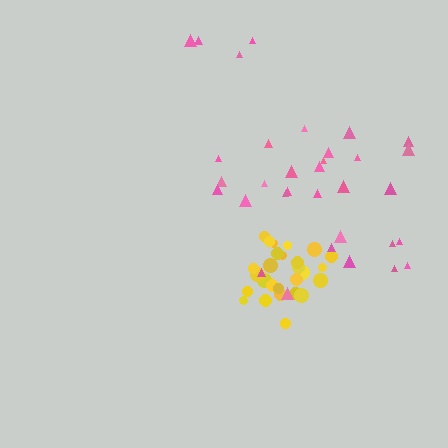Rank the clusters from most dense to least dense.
yellow, pink.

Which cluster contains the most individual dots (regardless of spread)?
Pink (33).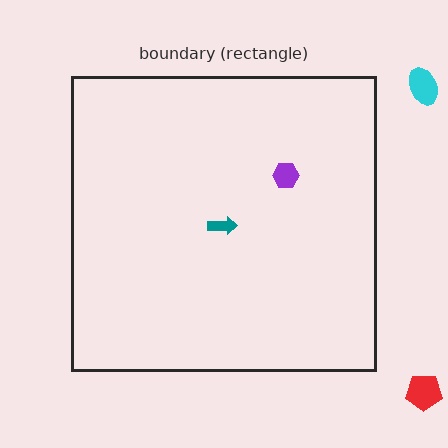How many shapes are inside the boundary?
2 inside, 2 outside.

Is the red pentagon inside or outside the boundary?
Outside.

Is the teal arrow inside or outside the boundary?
Inside.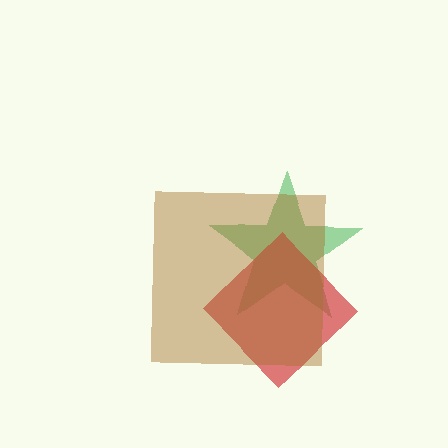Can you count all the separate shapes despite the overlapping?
Yes, there are 3 separate shapes.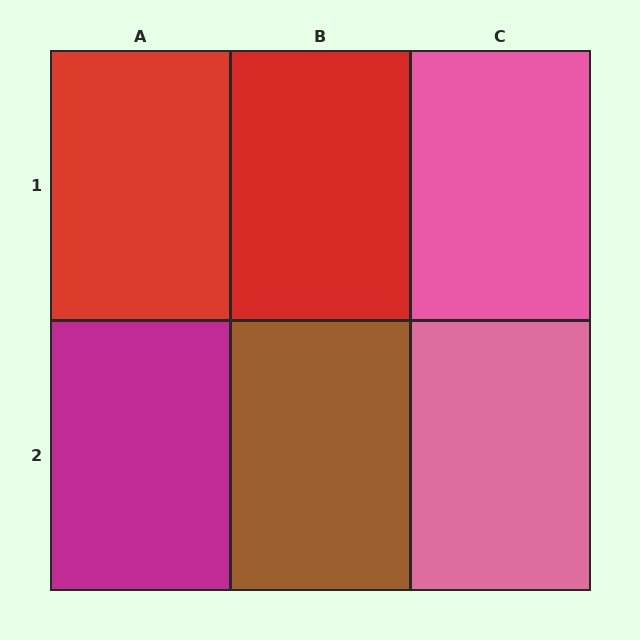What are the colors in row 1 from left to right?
Red, red, pink.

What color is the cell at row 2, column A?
Magenta.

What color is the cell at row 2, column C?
Pink.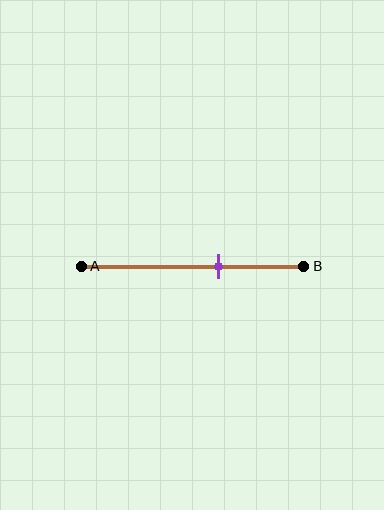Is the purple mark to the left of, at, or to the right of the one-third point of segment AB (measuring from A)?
The purple mark is to the right of the one-third point of segment AB.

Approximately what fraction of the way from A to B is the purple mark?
The purple mark is approximately 60% of the way from A to B.